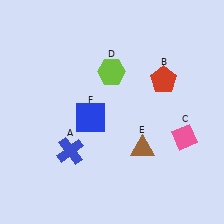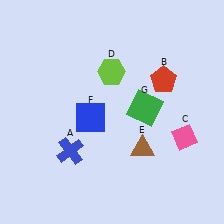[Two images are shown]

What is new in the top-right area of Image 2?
A green square (G) was added in the top-right area of Image 2.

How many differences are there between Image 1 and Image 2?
There is 1 difference between the two images.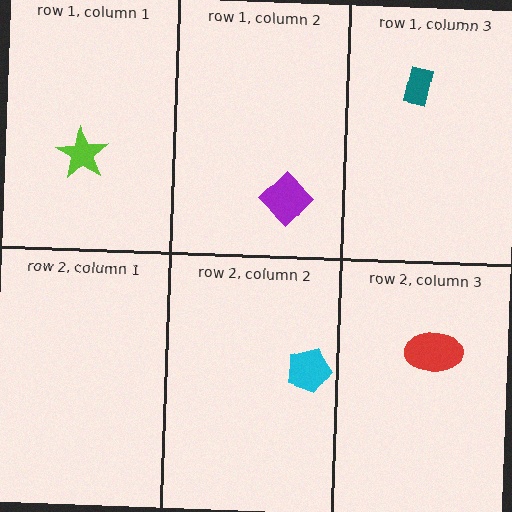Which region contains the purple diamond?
The row 1, column 2 region.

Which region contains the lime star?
The row 1, column 1 region.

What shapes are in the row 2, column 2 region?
The cyan pentagon.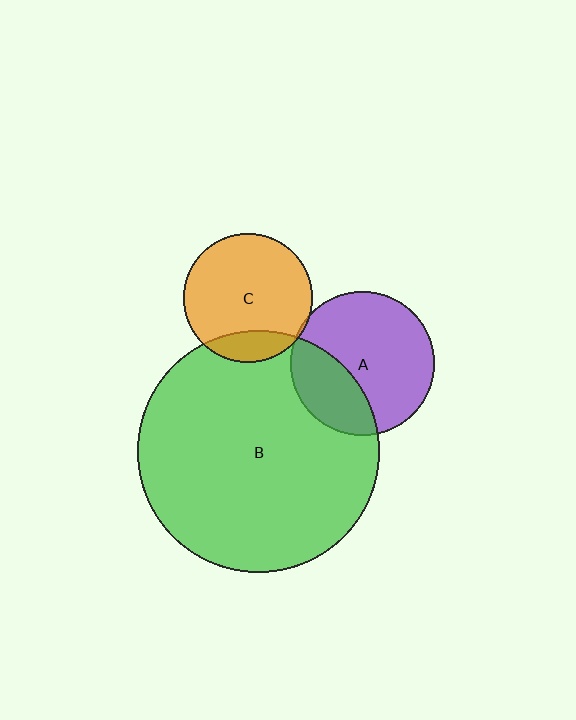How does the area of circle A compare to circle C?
Approximately 1.3 times.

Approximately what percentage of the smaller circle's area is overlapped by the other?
Approximately 5%.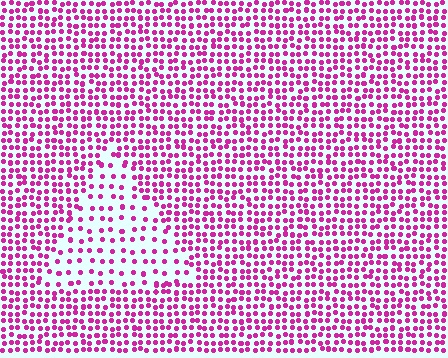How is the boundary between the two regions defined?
The boundary is defined by a change in element density (approximately 2.2x ratio). All elements are the same color, size, and shape.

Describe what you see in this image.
The image contains small magenta elements arranged at two different densities. A triangle-shaped region is visible where the elements are less densely packed than the surrounding area.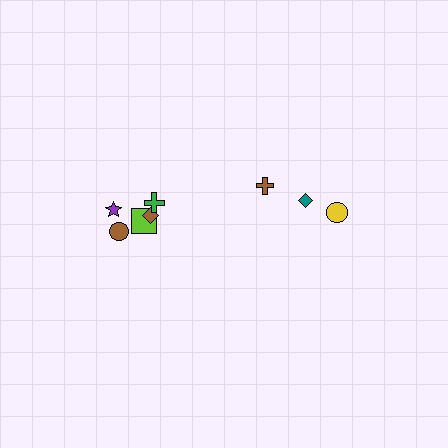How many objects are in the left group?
There are 5 objects.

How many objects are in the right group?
There are 3 objects.